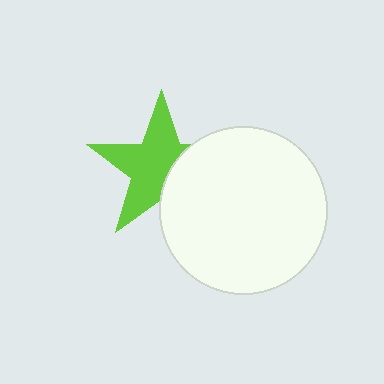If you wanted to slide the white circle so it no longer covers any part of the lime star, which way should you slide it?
Slide it right — that is the most direct way to separate the two shapes.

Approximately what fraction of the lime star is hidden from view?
Roughly 36% of the lime star is hidden behind the white circle.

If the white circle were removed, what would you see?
You would see the complete lime star.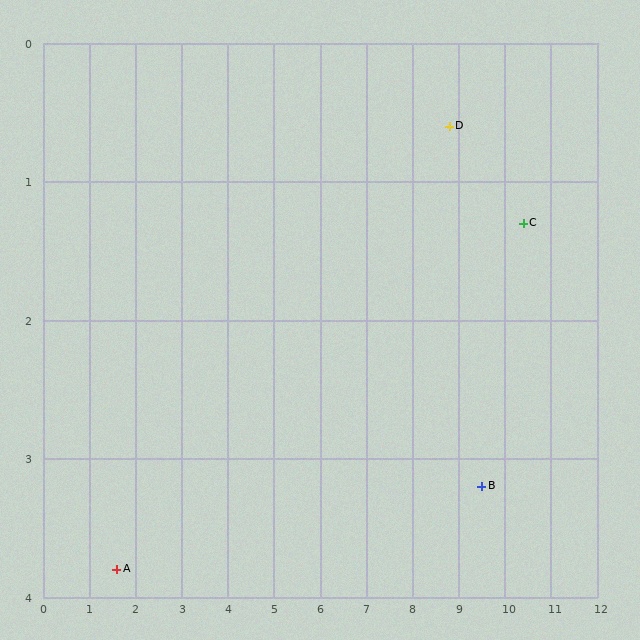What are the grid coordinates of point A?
Point A is at approximately (1.6, 3.8).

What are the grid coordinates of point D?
Point D is at approximately (8.8, 0.6).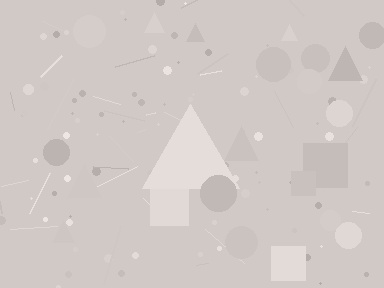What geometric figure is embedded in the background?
A triangle is embedded in the background.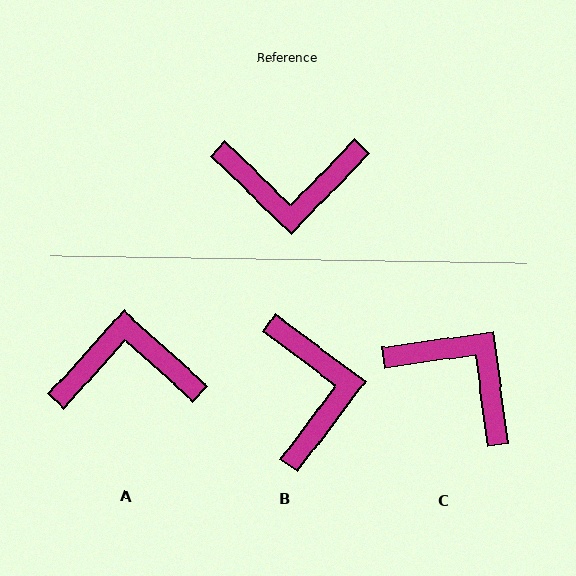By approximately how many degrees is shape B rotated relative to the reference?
Approximately 97 degrees counter-clockwise.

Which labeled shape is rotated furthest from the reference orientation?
A, about 178 degrees away.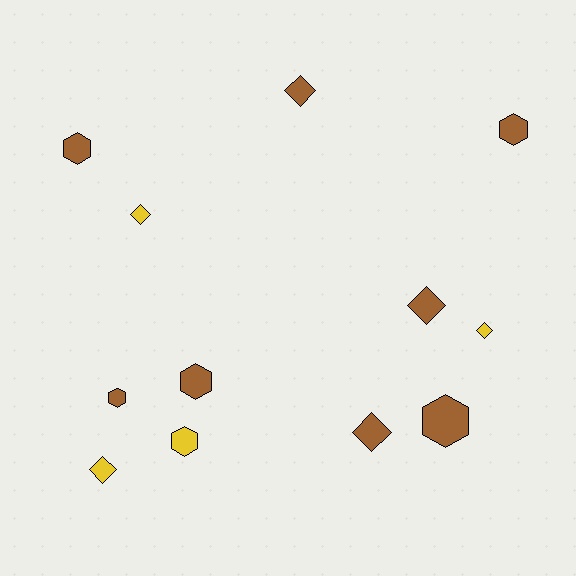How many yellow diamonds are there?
There are 3 yellow diamonds.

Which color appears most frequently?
Brown, with 8 objects.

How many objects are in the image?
There are 12 objects.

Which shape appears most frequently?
Diamond, with 6 objects.